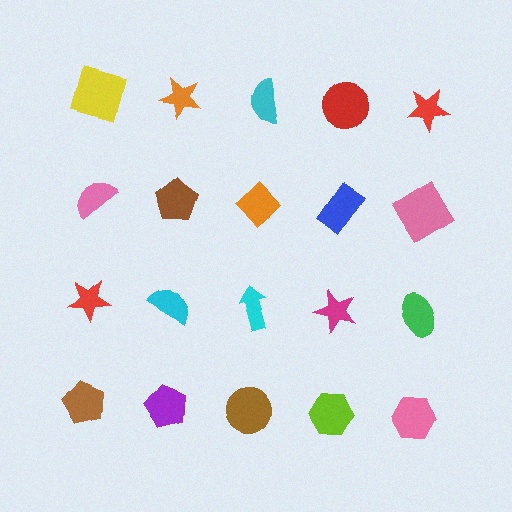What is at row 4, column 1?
A brown pentagon.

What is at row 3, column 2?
A cyan semicircle.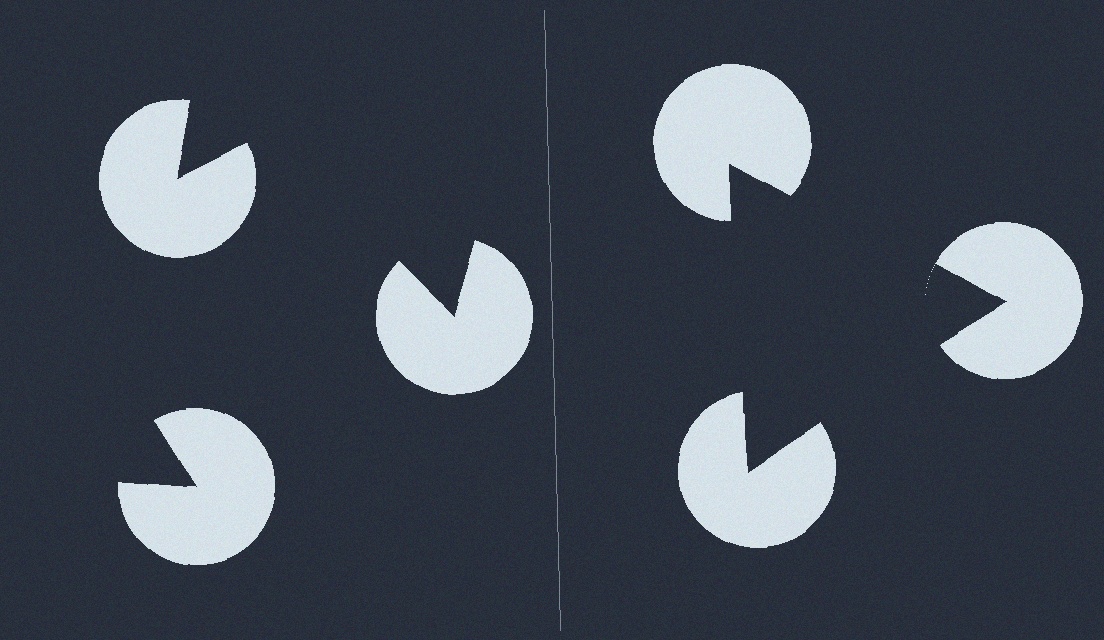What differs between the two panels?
The pac-man discs are positioned identically on both sides; only the wedge orientations differ. On the right they align to a triangle; on the left they are misaligned.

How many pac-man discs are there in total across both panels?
6 — 3 on each side.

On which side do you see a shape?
An illusory triangle appears on the right side. On the left side the wedge cuts are rotated, so no coherent shape forms.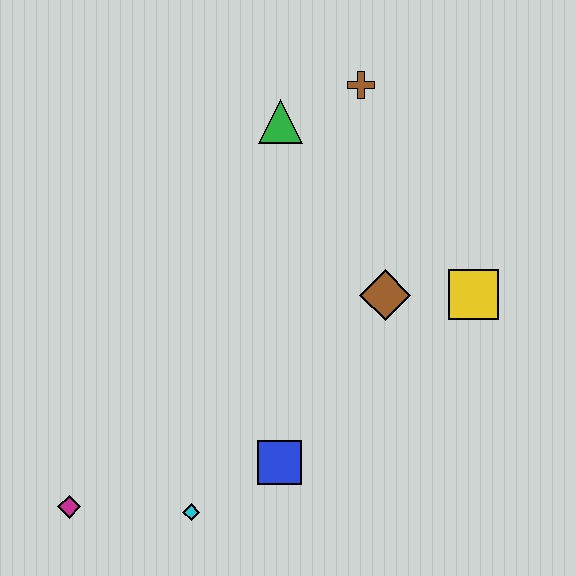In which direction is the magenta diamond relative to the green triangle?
The magenta diamond is below the green triangle.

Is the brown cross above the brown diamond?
Yes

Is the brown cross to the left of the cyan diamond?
No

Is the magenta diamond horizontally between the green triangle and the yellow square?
No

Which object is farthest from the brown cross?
The magenta diamond is farthest from the brown cross.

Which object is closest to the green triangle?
The brown cross is closest to the green triangle.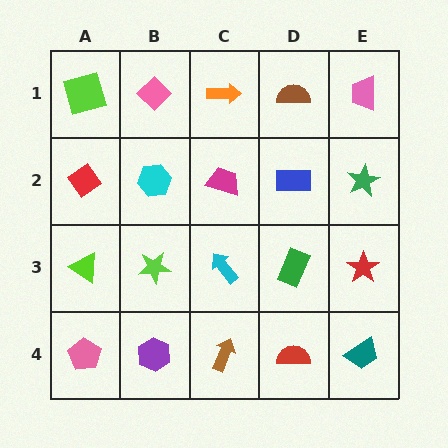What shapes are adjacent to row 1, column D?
A blue rectangle (row 2, column D), an orange arrow (row 1, column C), a pink trapezoid (row 1, column E).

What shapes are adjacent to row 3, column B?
A cyan hexagon (row 2, column B), a purple hexagon (row 4, column B), a lime triangle (row 3, column A), a cyan arrow (row 3, column C).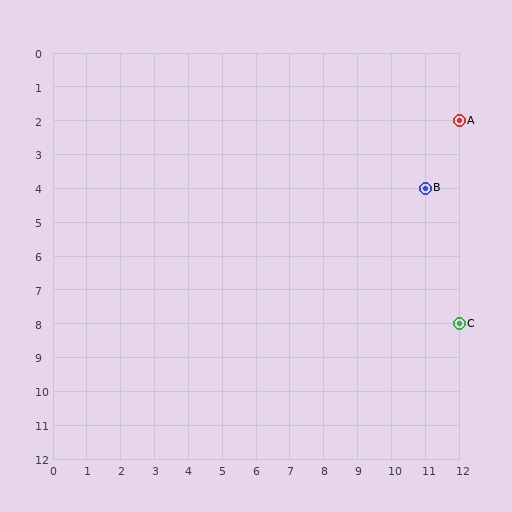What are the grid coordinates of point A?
Point A is at grid coordinates (12, 2).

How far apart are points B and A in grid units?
Points B and A are 1 column and 2 rows apart (about 2.2 grid units diagonally).